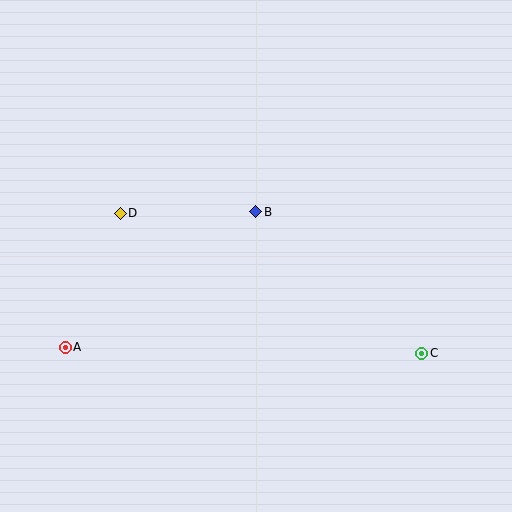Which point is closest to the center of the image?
Point B at (256, 212) is closest to the center.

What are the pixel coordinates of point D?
Point D is at (120, 213).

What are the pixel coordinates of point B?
Point B is at (256, 212).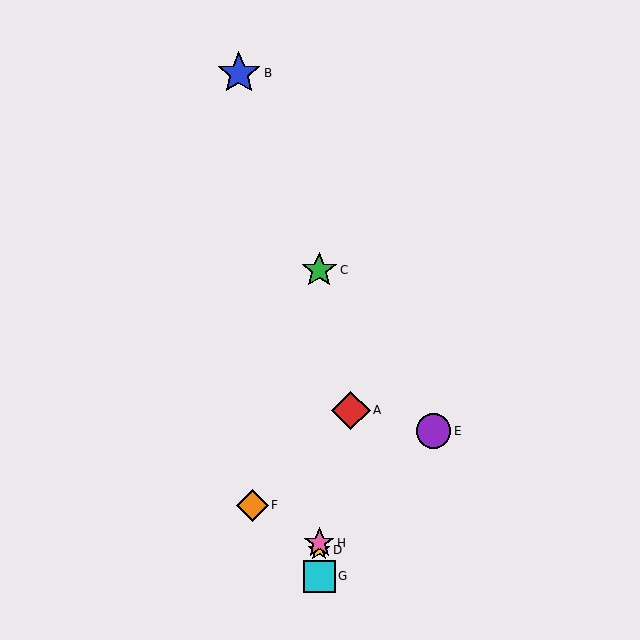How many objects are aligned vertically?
4 objects (C, D, G, H) are aligned vertically.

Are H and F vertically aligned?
No, H is at x≈319 and F is at x≈252.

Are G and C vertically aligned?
Yes, both are at x≈319.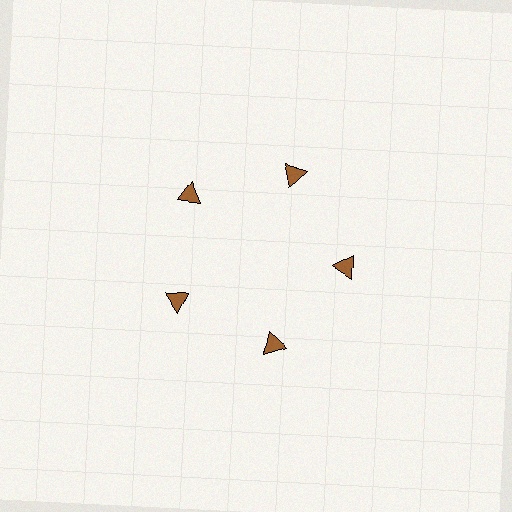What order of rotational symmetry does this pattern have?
This pattern has 5-fold rotational symmetry.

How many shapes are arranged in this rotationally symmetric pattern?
There are 5 shapes, arranged in 5 groups of 1.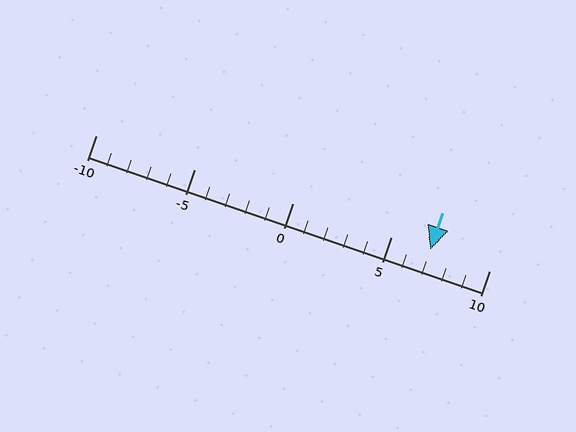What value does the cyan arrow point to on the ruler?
The cyan arrow points to approximately 7.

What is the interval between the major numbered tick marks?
The major tick marks are spaced 5 units apart.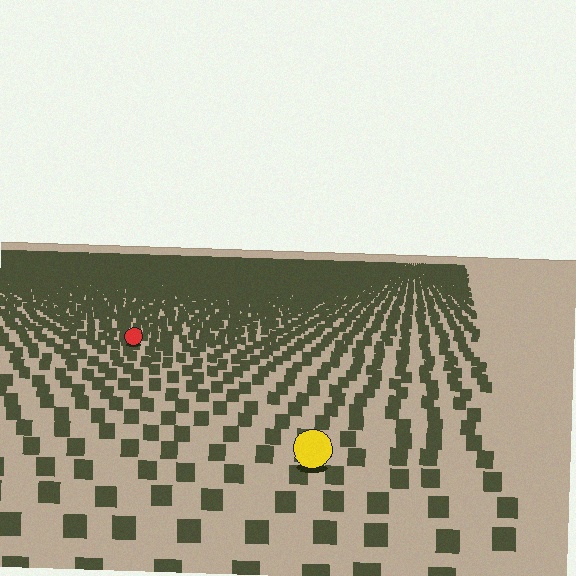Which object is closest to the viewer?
The yellow circle is closest. The texture marks near it are larger and more spread out.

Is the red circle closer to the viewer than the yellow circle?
No. The yellow circle is closer — you can tell from the texture gradient: the ground texture is coarser near it.